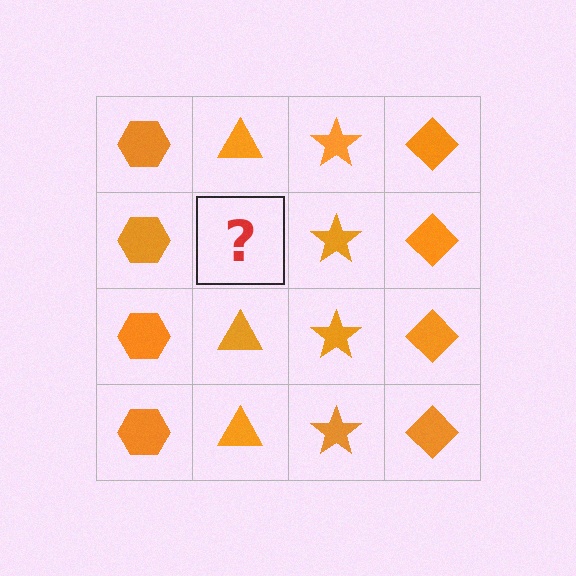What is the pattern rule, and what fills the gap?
The rule is that each column has a consistent shape. The gap should be filled with an orange triangle.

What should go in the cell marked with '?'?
The missing cell should contain an orange triangle.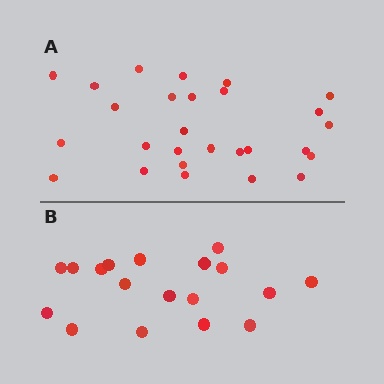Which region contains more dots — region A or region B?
Region A (the top region) has more dots.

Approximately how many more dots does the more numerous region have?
Region A has roughly 8 or so more dots than region B.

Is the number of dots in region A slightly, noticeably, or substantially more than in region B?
Region A has substantially more. The ratio is roughly 1.5 to 1.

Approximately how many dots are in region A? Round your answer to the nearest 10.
About 30 dots. (The exact count is 27, which rounds to 30.)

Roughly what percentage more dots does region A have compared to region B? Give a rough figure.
About 50% more.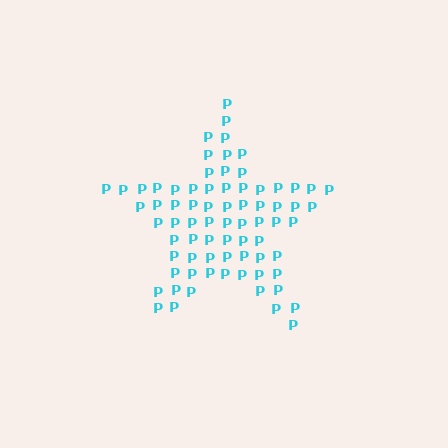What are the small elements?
The small elements are letter P's.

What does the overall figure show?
The overall figure shows a star.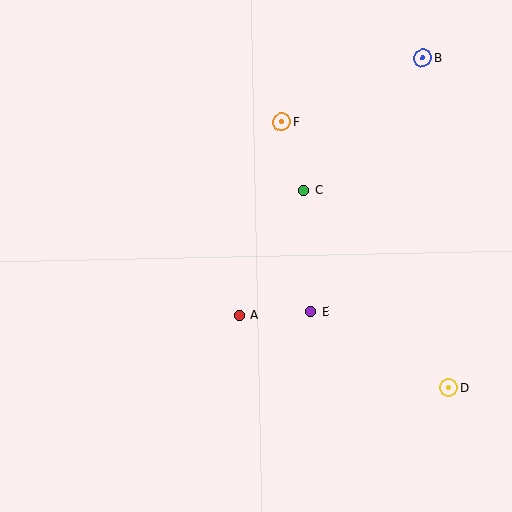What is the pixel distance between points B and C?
The distance between B and C is 178 pixels.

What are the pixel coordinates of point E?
Point E is at (311, 312).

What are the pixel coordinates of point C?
Point C is at (303, 190).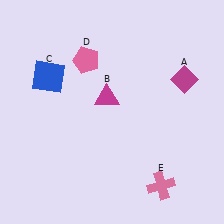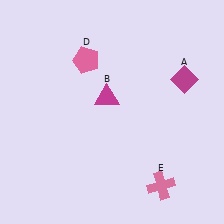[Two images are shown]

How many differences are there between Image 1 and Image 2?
There is 1 difference between the two images.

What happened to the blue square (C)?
The blue square (C) was removed in Image 2. It was in the top-left area of Image 1.